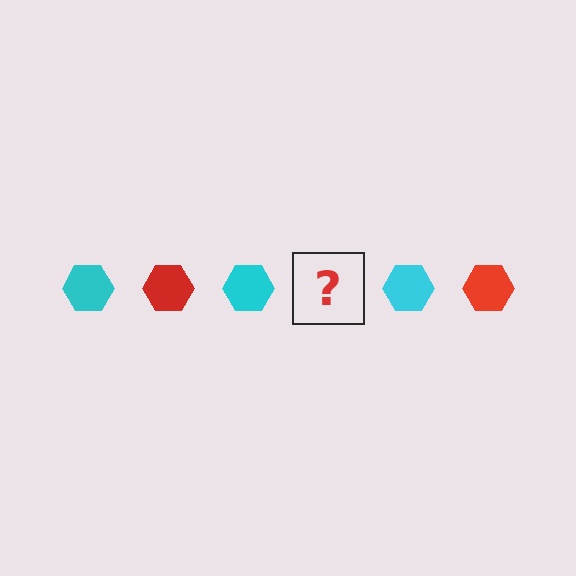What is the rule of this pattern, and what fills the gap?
The rule is that the pattern cycles through cyan, red hexagons. The gap should be filled with a red hexagon.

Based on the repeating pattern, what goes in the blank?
The blank should be a red hexagon.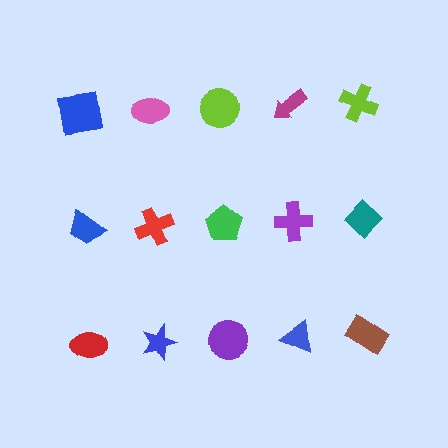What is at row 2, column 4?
A purple cross.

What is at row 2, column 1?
A blue trapezoid.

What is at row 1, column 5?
A lime cross.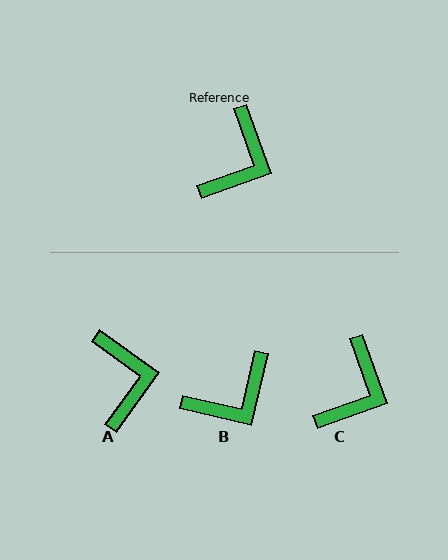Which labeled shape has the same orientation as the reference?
C.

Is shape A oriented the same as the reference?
No, it is off by about 35 degrees.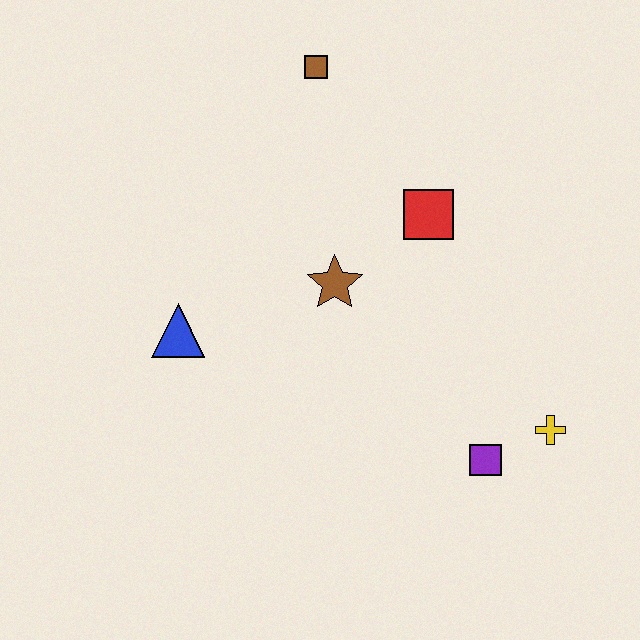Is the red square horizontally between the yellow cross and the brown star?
Yes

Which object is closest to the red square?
The brown star is closest to the red square.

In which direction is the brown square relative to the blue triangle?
The brown square is above the blue triangle.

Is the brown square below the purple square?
No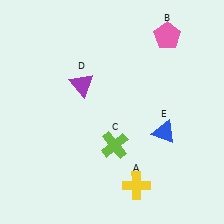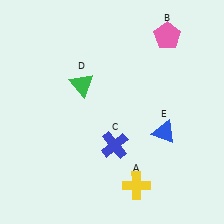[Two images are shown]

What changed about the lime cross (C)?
In Image 1, C is lime. In Image 2, it changed to blue.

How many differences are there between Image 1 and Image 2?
There are 2 differences between the two images.